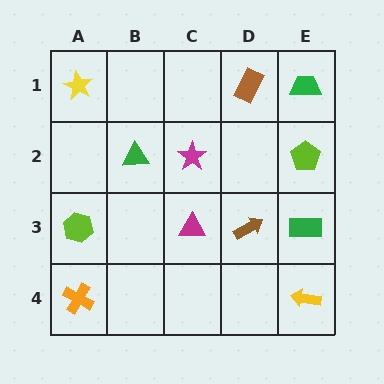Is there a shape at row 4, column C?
No, that cell is empty.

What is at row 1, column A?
A yellow star.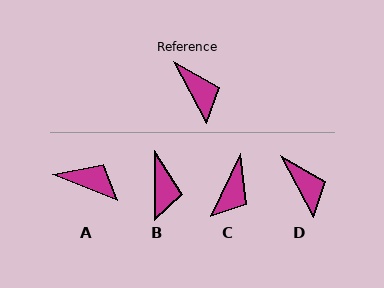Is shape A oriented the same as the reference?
No, it is off by about 41 degrees.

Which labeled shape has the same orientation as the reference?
D.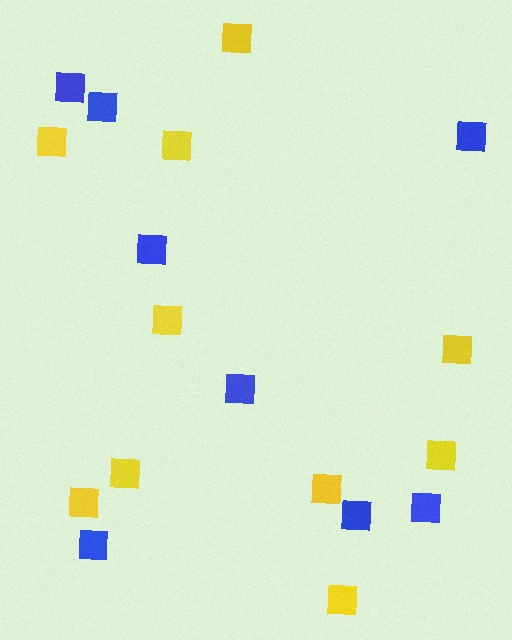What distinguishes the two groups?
There are 2 groups: one group of blue squares (8) and one group of yellow squares (10).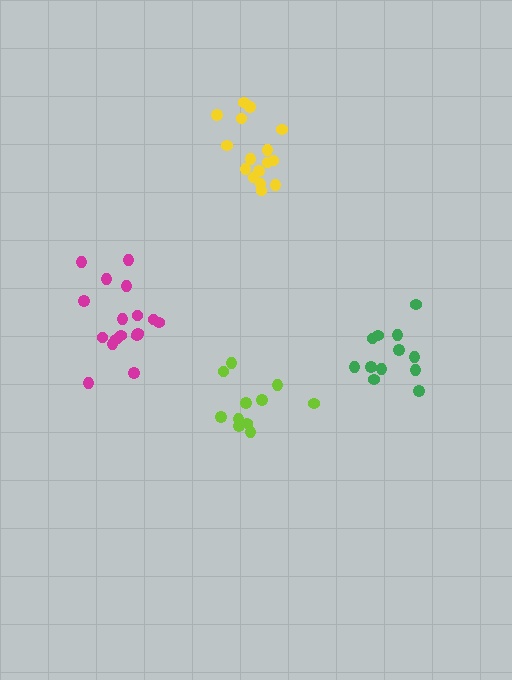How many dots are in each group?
Group 1: 11 dots, Group 2: 17 dots, Group 3: 16 dots, Group 4: 12 dots (56 total).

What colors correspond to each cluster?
The clusters are colored: lime, magenta, yellow, green.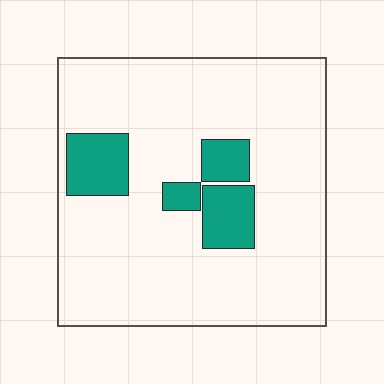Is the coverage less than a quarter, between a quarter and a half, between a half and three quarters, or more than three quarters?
Less than a quarter.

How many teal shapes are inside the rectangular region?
4.